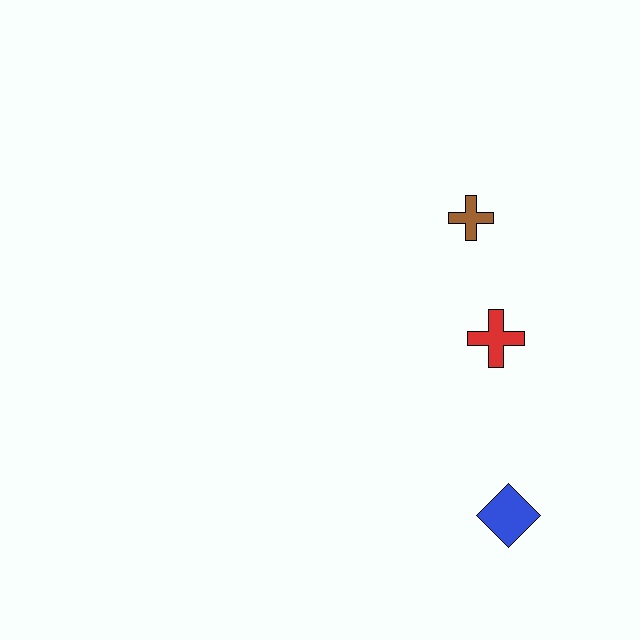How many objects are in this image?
There are 3 objects.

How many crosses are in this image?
There are 2 crosses.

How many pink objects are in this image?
There are no pink objects.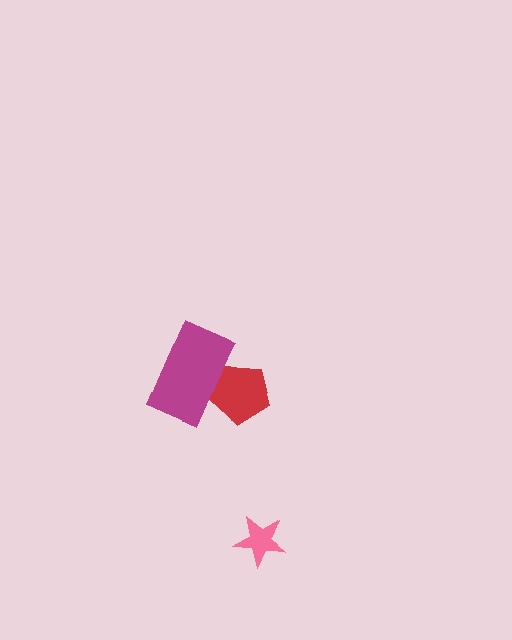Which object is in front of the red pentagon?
The magenta rectangle is in front of the red pentagon.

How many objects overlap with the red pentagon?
1 object overlaps with the red pentagon.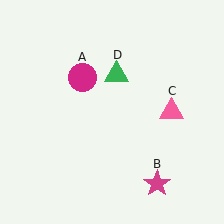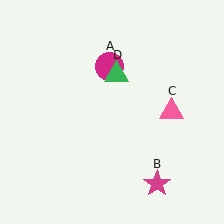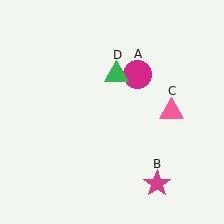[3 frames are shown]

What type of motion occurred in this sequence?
The magenta circle (object A) rotated clockwise around the center of the scene.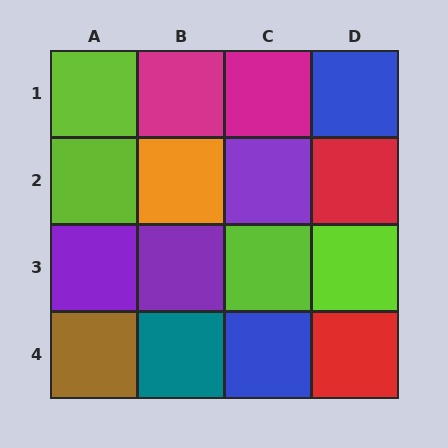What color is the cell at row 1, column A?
Lime.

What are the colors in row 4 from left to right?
Brown, teal, blue, red.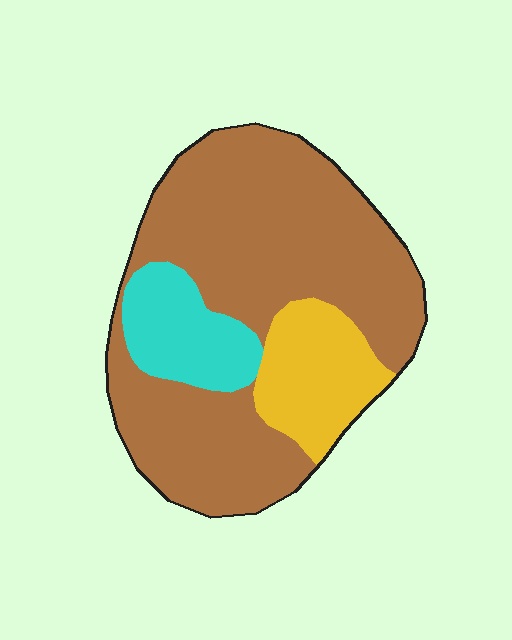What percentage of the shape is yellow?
Yellow takes up about one sixth (1/6) of the shape.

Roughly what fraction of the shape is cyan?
Cyan takes up less than a sixth of the shape.